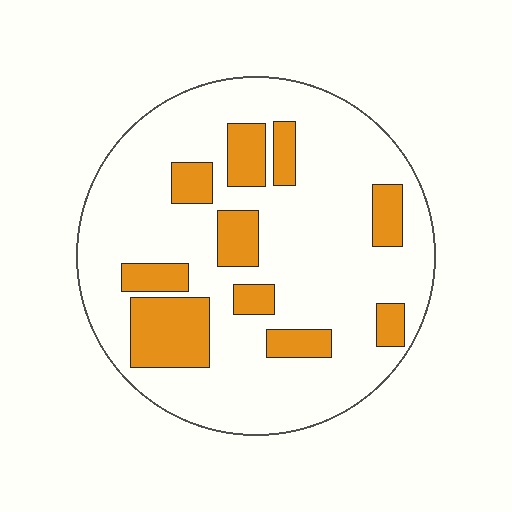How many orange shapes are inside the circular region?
10.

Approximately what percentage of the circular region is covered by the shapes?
Approximately 20%.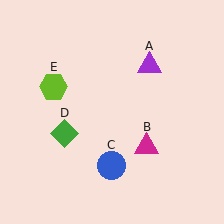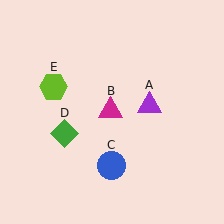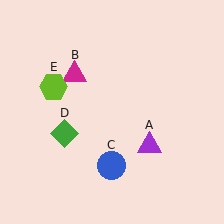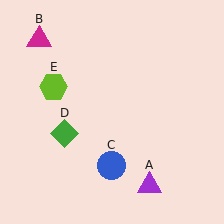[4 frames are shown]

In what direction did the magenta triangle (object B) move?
The magenta triangle (object B) moved up and to the left.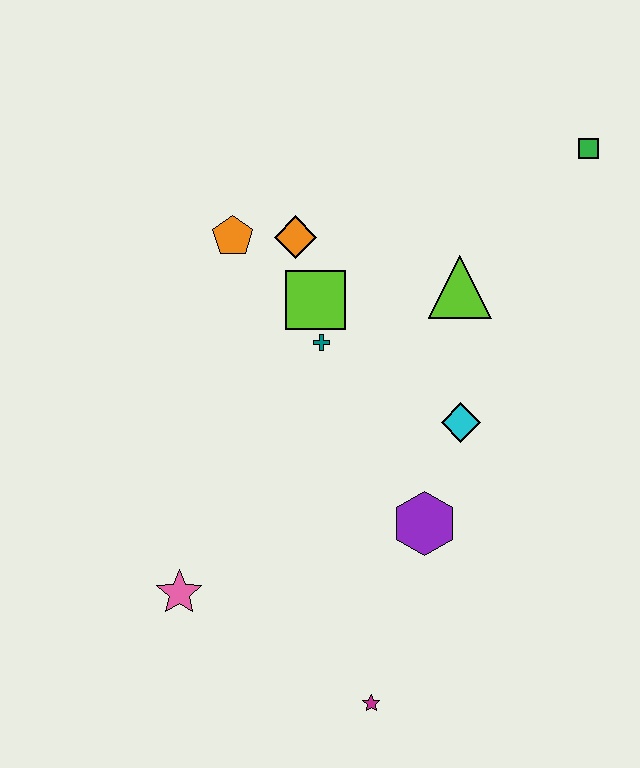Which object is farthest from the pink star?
The green square is farthest from the pink star.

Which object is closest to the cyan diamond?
The purple hexagon is closest to the cyan diamond.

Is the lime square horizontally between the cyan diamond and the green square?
No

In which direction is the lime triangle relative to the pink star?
The lime triangle is above the pink star.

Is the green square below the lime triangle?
No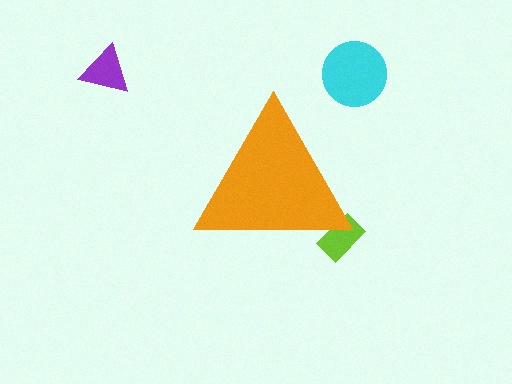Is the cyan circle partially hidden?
No, the cyan circle is fully visible.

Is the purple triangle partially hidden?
No, the purple triangle is fully visible.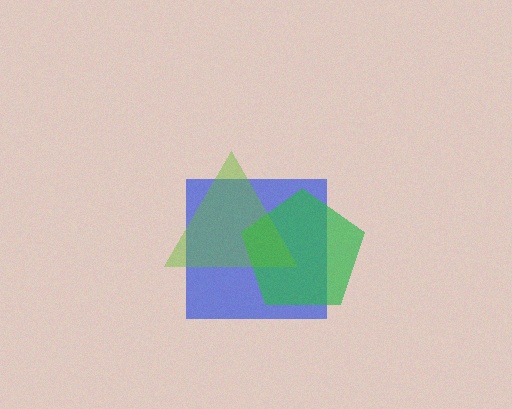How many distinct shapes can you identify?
There are 3 distinct shapes: a blue square, a green pentagon, a lime triangle.